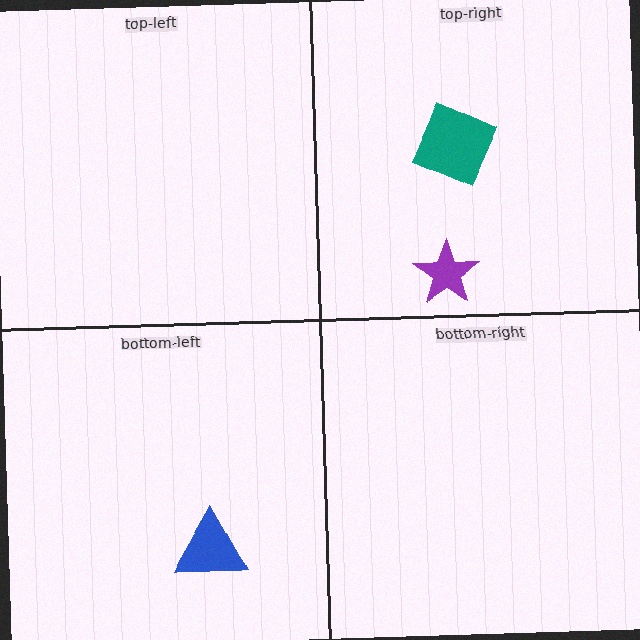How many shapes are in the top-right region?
2.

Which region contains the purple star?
The top-right region.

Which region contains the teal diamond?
The top-right region.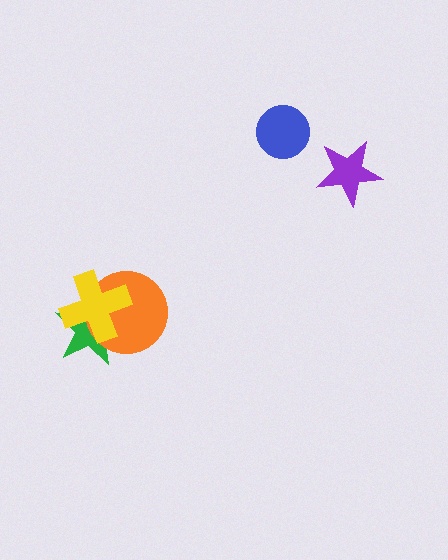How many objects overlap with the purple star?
0 objects overlap with the purple star.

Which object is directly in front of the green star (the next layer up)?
The orange circle is directly in front of the green star.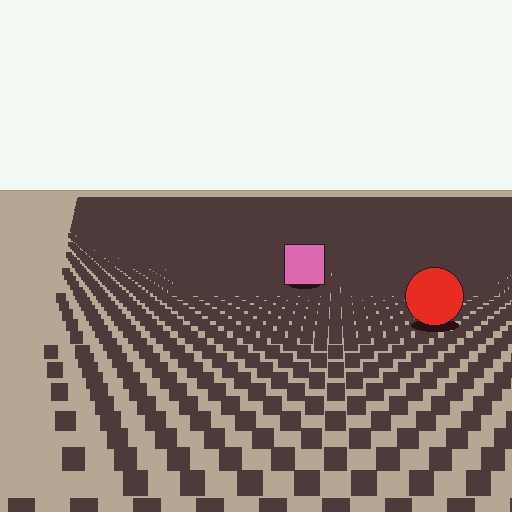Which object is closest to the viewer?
The red circle is closest. The texture marks near it are larger and more spread out.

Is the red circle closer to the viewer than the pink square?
Yes. The red circle is closer — you can tell from the texture gradient: the ground texture is coarser near it.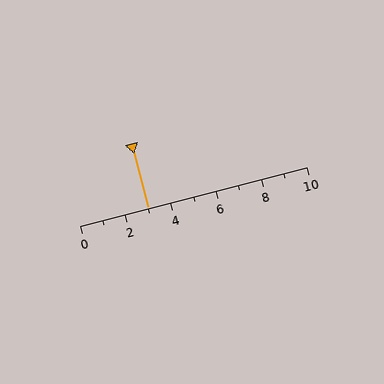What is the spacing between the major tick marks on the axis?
The major ticks are spaced 2 apart.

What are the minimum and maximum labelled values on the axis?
The axis runs from 0 to 10.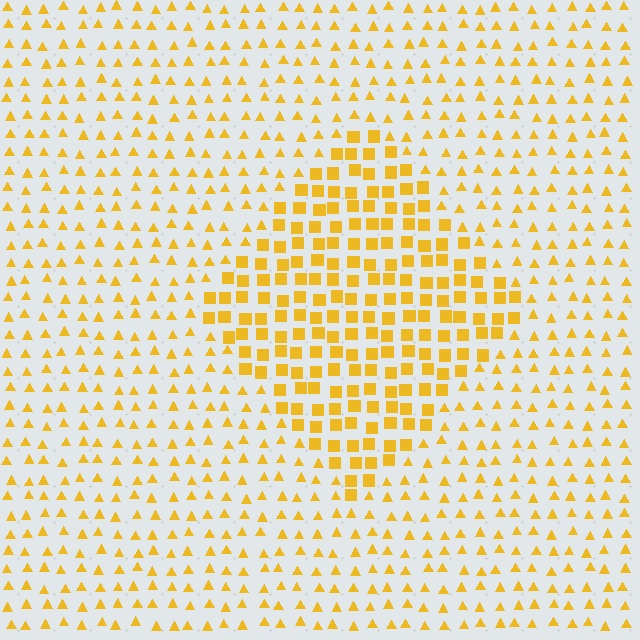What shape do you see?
I see a diamond.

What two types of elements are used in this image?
The image uses squares inside the diamond region and triangles outside it.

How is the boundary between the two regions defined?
The boundary is defined by a change in element shape: squares inside vs. triangles outside. All elements share the same color and spacing.